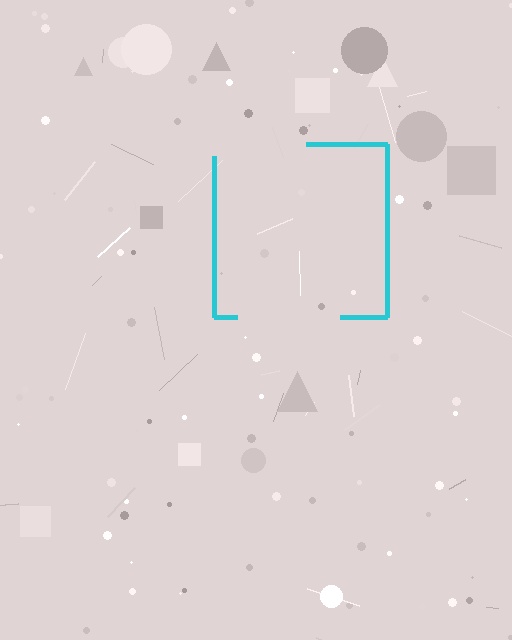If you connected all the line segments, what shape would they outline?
They would outline a square.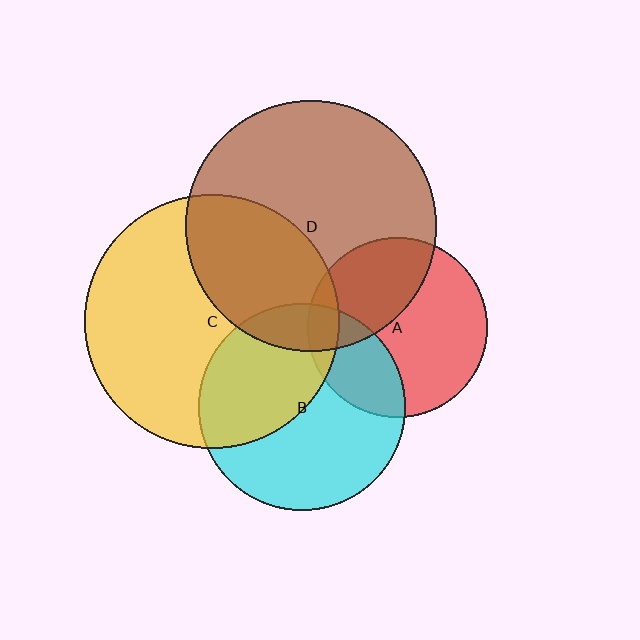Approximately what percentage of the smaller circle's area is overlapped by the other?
Approximately 10%.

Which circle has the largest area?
Circle C (yellow).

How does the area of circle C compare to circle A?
Approximately 2.0 times.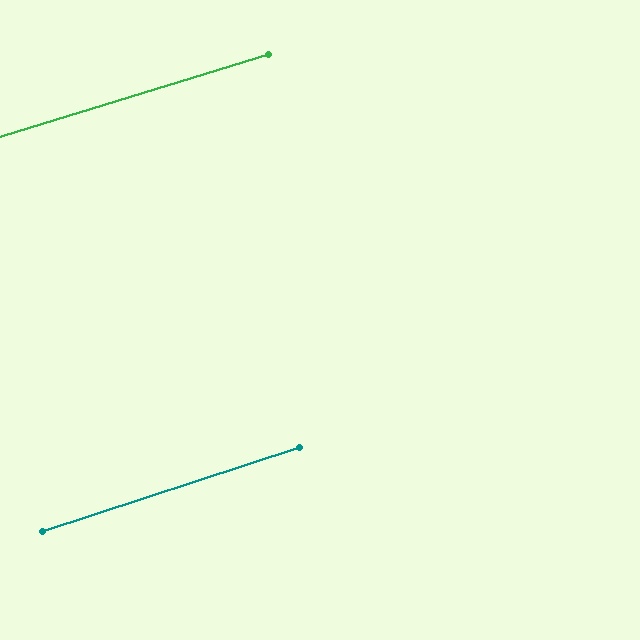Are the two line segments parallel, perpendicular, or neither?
Parallel — their directions differ by only 1.0°.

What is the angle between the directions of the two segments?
Approximately 1 degree.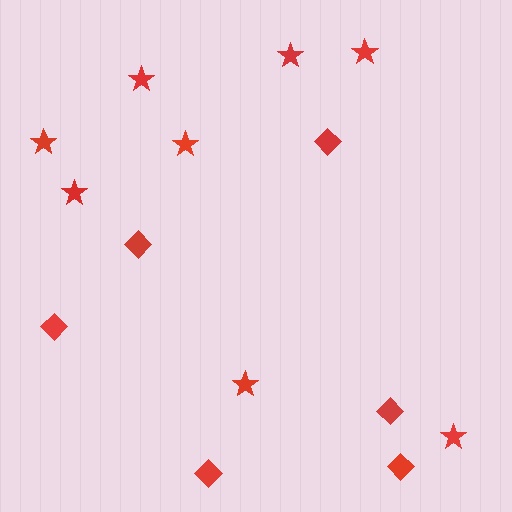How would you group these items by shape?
There are 2 groups: one group of stars (8) and one group of diamonds (6).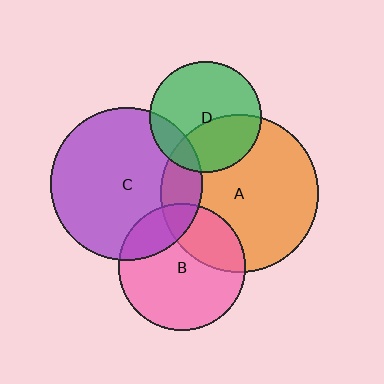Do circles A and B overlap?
Yes.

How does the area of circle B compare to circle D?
Approximately 1.3 times.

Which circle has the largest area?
Circle A (orange).